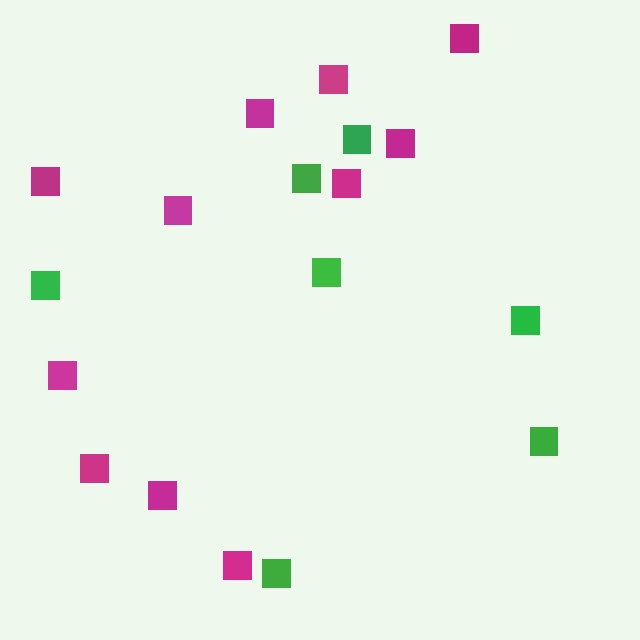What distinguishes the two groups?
There are 2 groups: one group of magenta squares (11) and one group of green squares (7).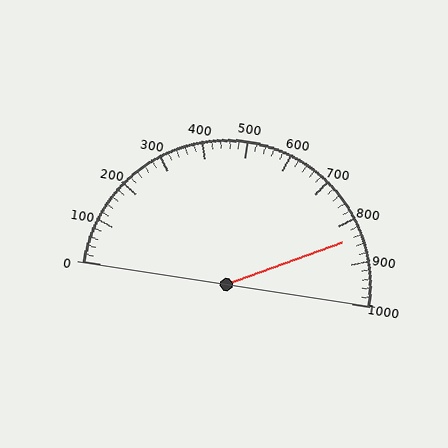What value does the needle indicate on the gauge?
The needle indicates approximately 840.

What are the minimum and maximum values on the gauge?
The gauge ranges from 0 to 1000.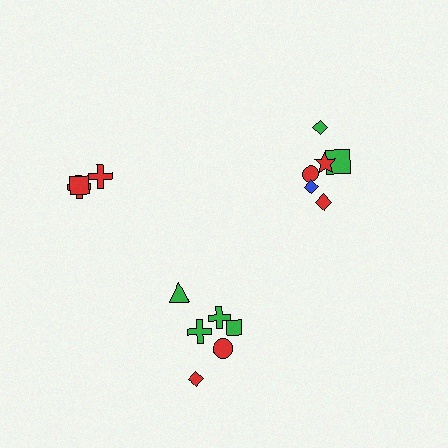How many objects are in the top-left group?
There are 3 objects.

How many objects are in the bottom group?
There are 6 objects.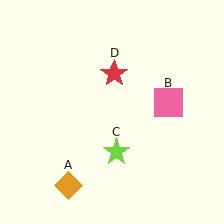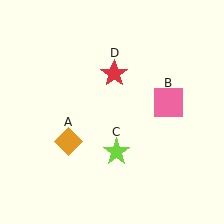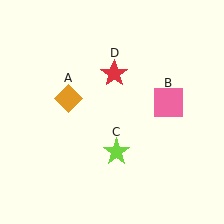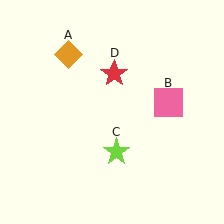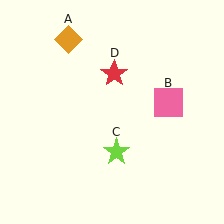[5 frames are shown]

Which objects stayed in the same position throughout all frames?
Pink square (object B) and lime star (object C) and red star (object D) remained stationary.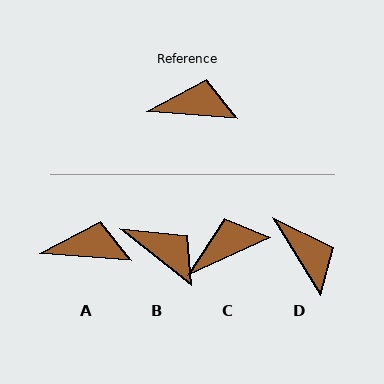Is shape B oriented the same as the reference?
No, it is off by about 34 degrees.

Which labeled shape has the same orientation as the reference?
A.